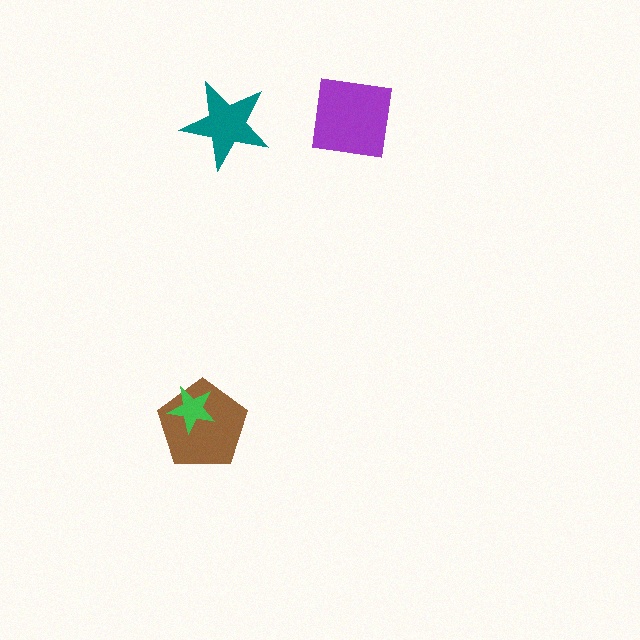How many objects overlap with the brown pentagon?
1 object overlaps with the brown pentagon.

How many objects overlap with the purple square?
0 objects overlap with the purple square.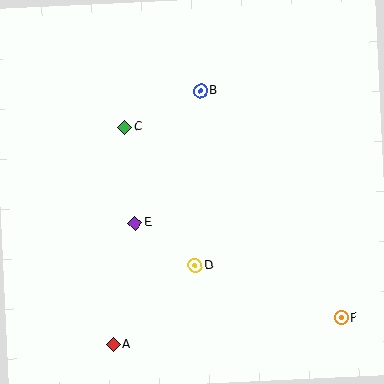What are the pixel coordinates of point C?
Point C is at (125, 127).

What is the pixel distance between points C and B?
The distance between C and B is 84 pixels.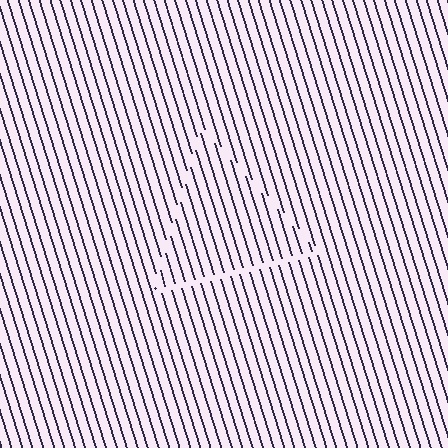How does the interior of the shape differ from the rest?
The interior of the shape contains the same grating, shifted by half a period — the contour is defined by the phase discontinuity where line-ends from the inner and outer gratings abut.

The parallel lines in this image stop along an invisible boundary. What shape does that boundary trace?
An illusory triangle. The interior of the shape contains the same grating, shifted by half a period — the contour is defined by the phase discontinuity where line-ends from the inner and outer gratings abut.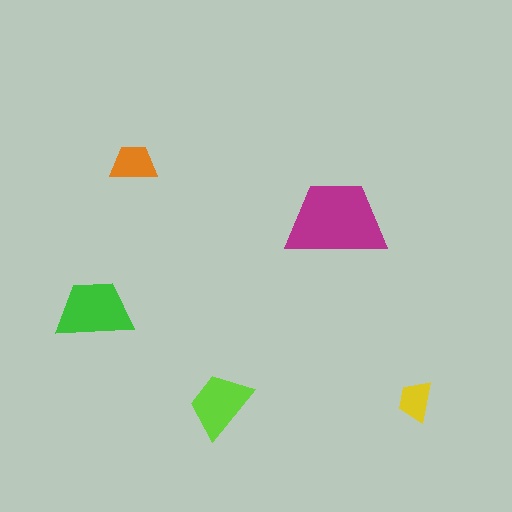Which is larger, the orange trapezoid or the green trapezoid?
The green one.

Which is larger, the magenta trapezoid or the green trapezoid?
The magenta one.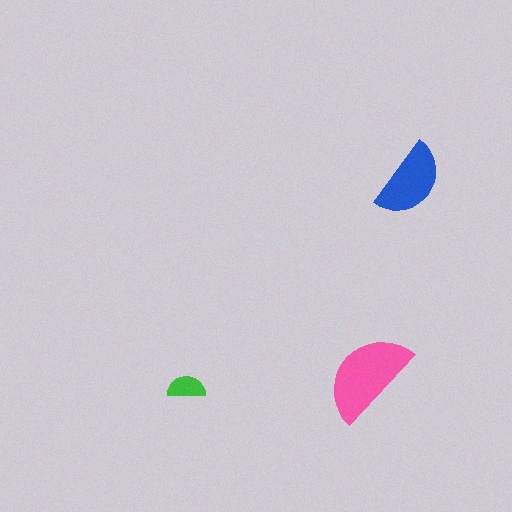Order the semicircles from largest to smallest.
the pink one, the blue one, the green one.